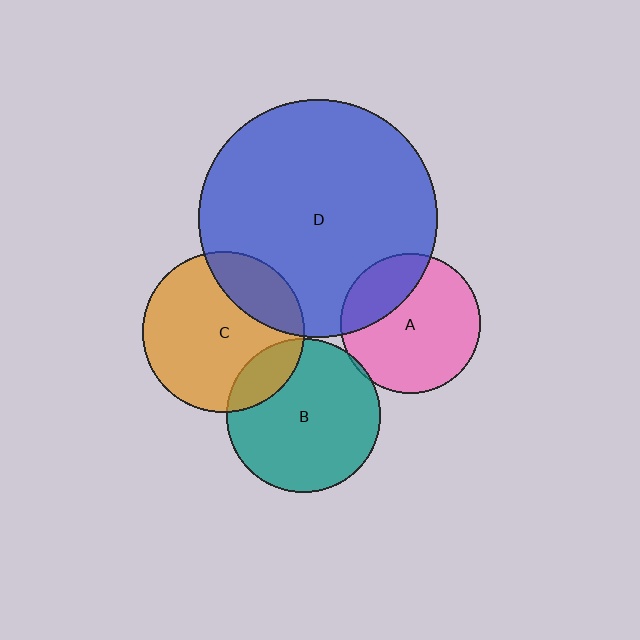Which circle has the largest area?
Circle D (blue).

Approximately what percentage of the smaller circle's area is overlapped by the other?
Approximately 5%.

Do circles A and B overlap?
Yes.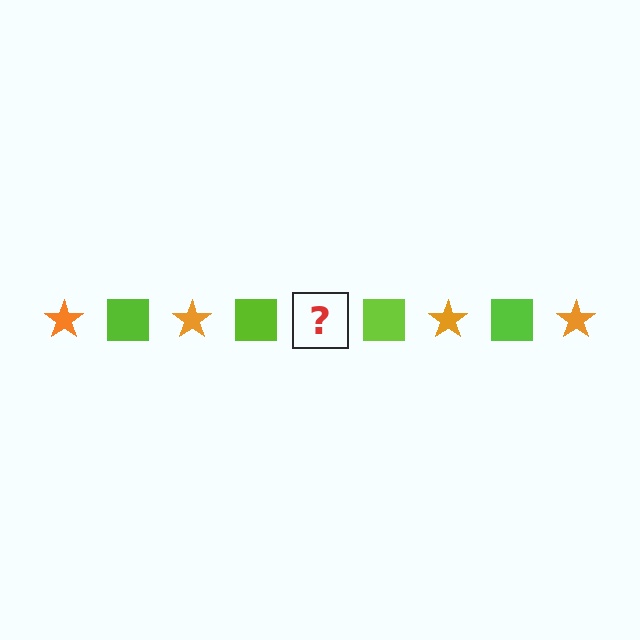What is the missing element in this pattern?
The missing element is an orange star.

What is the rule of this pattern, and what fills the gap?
The rule is that the pattern alternates between orange star and lime square. The gap should be filled with an orange star.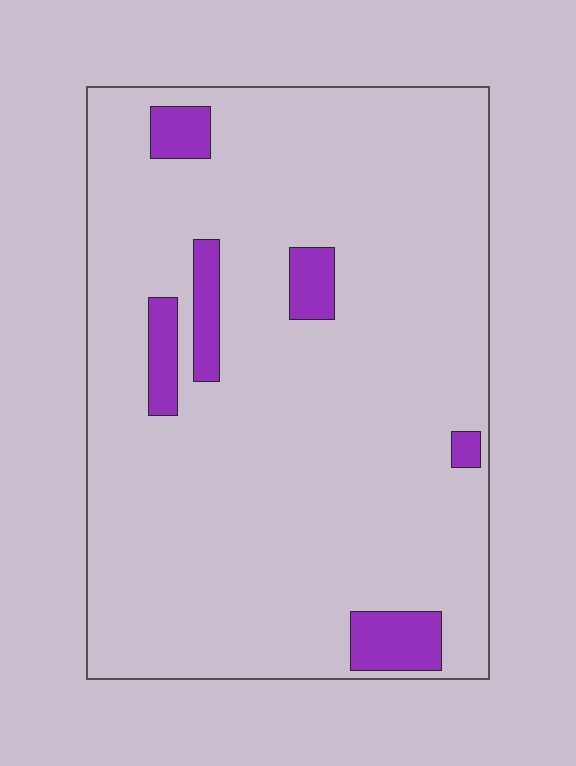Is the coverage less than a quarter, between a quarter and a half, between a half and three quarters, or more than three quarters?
Less than a quarter.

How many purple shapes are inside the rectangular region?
6.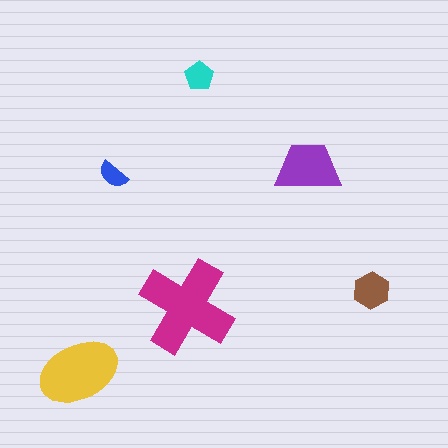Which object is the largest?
The magenta cross.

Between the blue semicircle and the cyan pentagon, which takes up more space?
The cyan pentagon.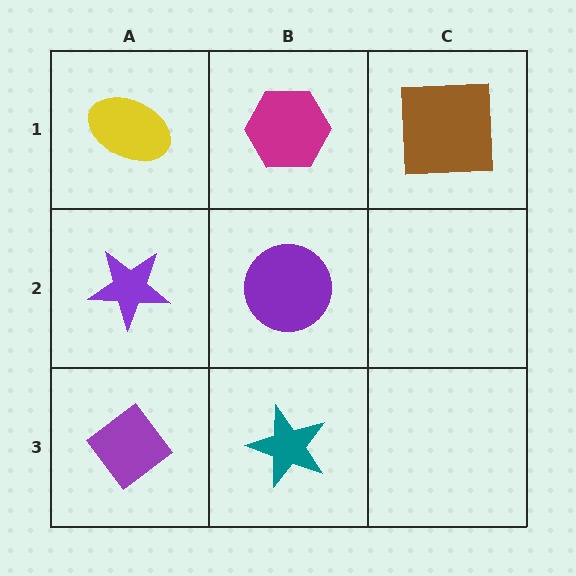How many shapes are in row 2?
2 shapes.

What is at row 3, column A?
A purple diamond.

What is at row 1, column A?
A yellow ellipse.